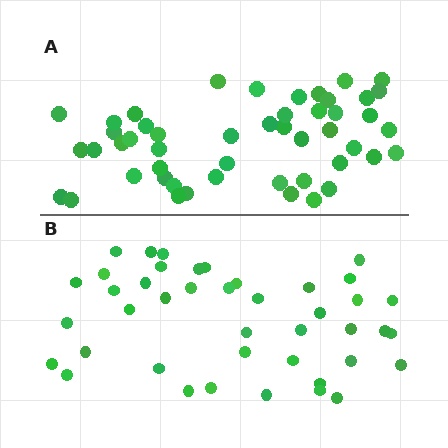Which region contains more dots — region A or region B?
Region A (the top region) has more dots.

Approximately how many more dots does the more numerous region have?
Region A has roughly 8 or so more dots than region B.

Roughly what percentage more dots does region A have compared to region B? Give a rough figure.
About 15% more.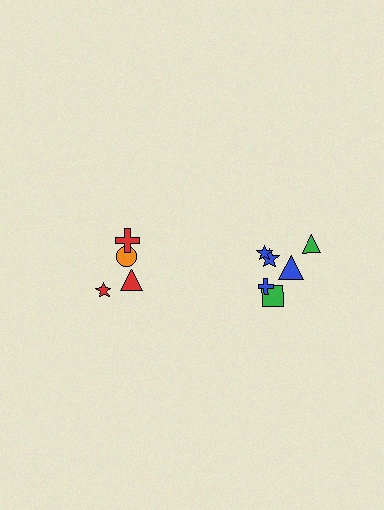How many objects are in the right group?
There are 6 objects.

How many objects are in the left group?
There are 4 objects.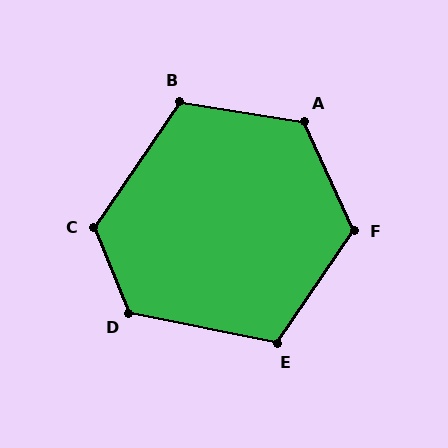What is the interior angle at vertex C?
Approximately 123 degrees (obtuse).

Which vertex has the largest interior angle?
D, at approximately 124 degrees.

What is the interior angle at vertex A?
Approximately 124 degrees (obtuse).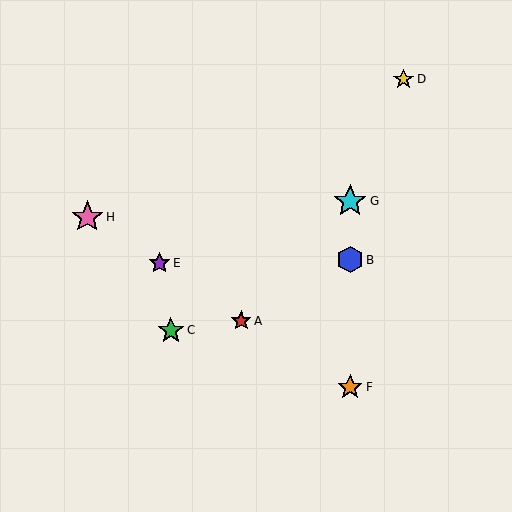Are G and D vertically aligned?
No, G is at x≈350 and D is at x≈403.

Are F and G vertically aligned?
Yes, both are at x≈350.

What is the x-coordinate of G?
Object G is at x≈350.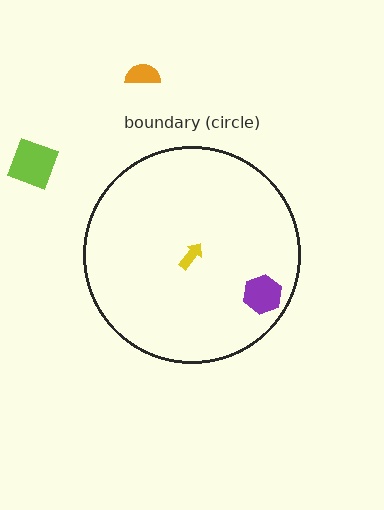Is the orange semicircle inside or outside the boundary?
Outside.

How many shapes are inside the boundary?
2 inside, 2 outside.